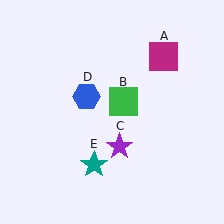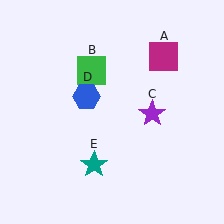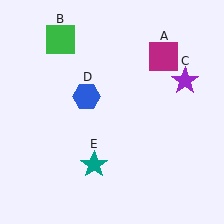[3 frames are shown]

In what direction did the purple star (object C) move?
The purple star (object C) moved up and to the right.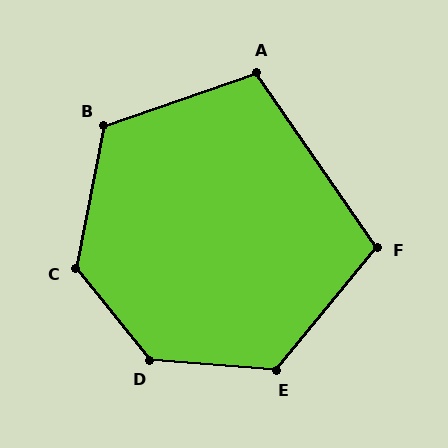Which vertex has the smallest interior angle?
A, at approximately 105 degrees.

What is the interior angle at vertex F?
Approximately 106 degrees (obtuse).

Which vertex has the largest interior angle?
D, at approximately 133 degrees.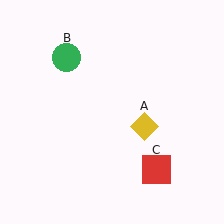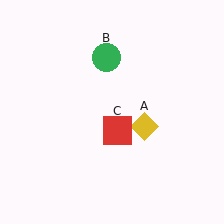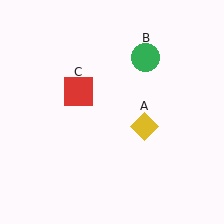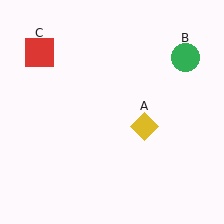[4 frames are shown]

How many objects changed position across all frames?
2 objects changed position: green circle (object B), red square (object C).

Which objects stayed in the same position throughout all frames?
Yellow diamond (object A) remained stationary.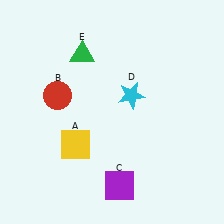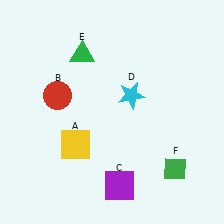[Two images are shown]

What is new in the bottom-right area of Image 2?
A green diamond (F) was added in the bottom-right area of Image 2.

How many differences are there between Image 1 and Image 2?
There is 1 difference between the two images.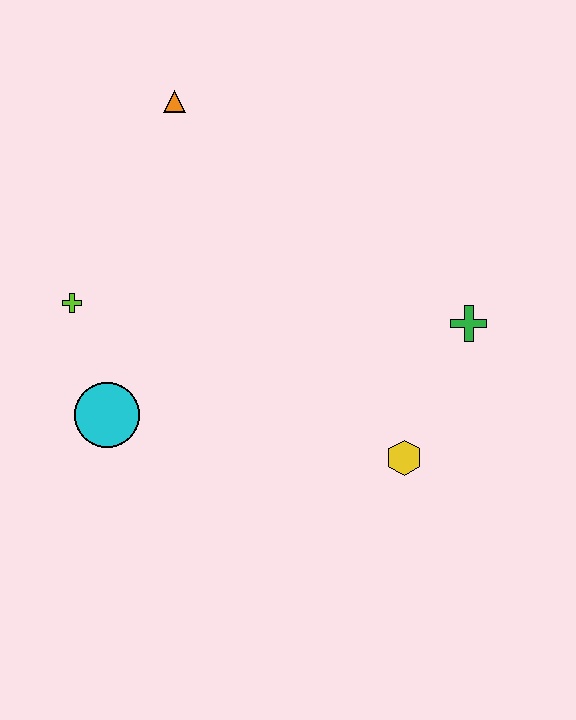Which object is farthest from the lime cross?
The green cross is farthest from the lime cross.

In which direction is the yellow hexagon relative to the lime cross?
The yellow hexagon is to the right of the lime cross.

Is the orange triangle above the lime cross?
Yes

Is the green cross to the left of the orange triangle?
No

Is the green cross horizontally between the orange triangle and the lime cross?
No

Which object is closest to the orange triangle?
The lime cross is closest to the orange triangle.